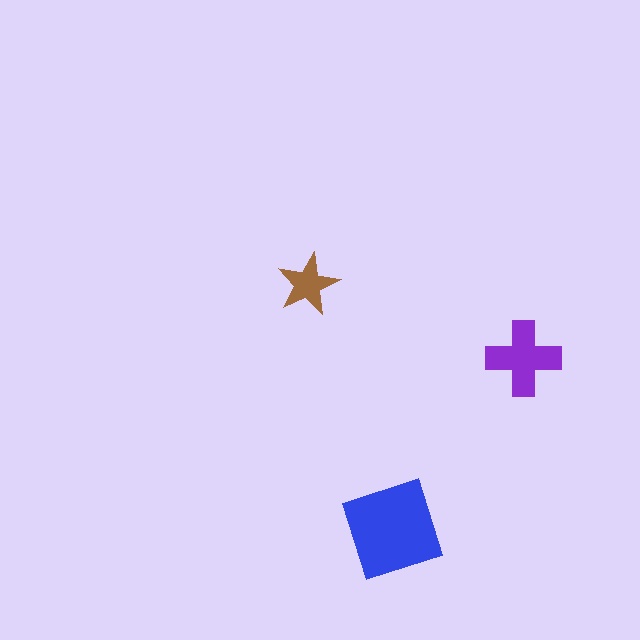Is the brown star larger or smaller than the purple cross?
Smaller.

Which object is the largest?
The blue square.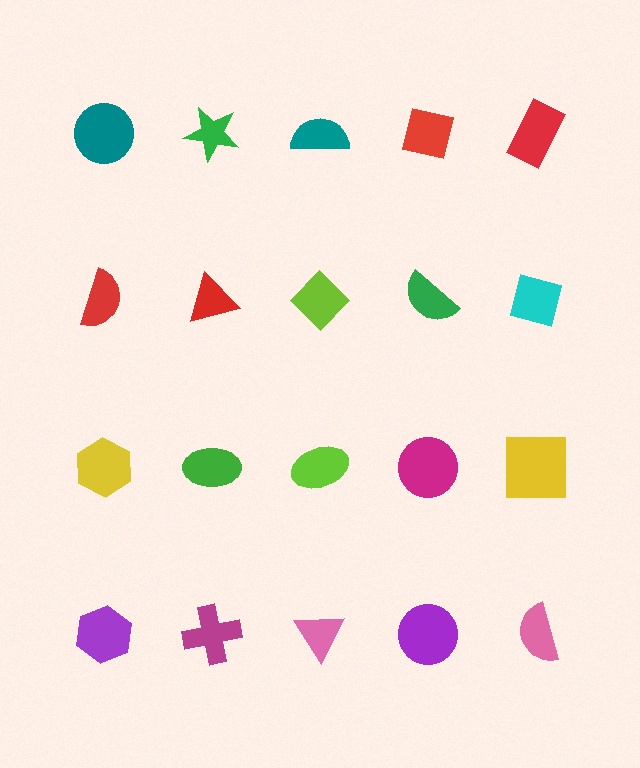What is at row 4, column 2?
A magenta cross.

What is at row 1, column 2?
A green star.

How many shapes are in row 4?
5 shapes.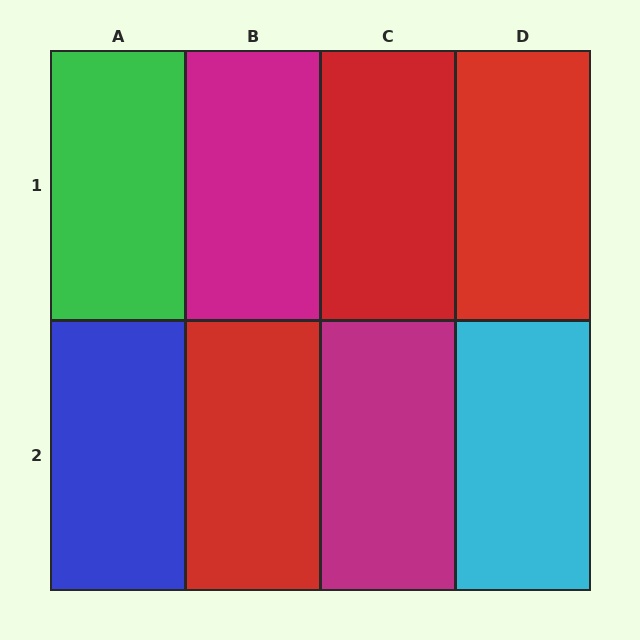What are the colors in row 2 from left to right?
Blue, red, magenta, cyan.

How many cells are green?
1 cell is green.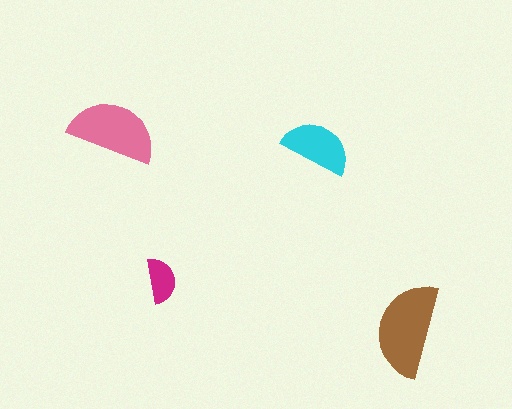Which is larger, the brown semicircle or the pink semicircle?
The brown one.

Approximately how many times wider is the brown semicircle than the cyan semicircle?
About 1.5 times wider.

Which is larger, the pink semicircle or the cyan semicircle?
The pink one.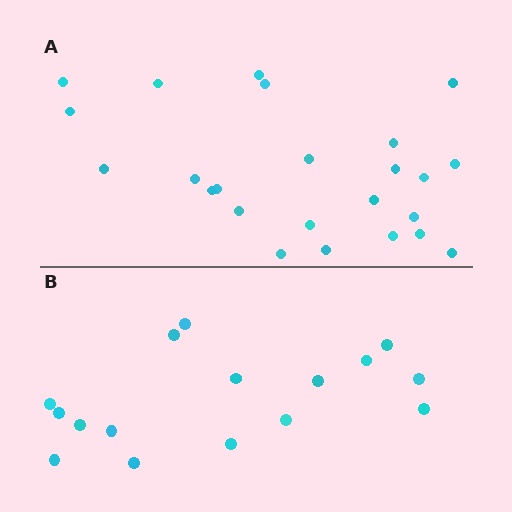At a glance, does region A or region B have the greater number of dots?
Region A (the top region) has more dots.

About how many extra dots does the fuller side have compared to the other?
Region A has roughly 8 or so more dots than region B.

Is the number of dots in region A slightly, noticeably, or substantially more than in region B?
Region A has substantially more. The ratio is roughly 1.5 to 1.